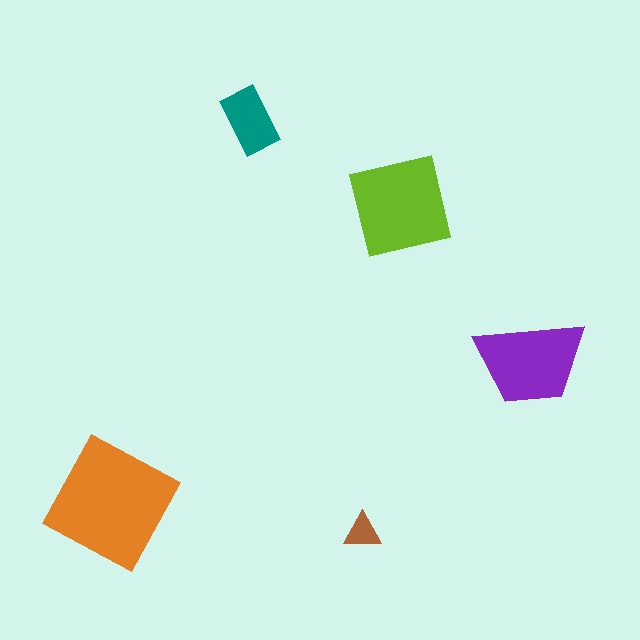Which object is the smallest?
The brown triangle.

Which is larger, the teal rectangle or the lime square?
The lime square.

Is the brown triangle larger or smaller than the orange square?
Smaller.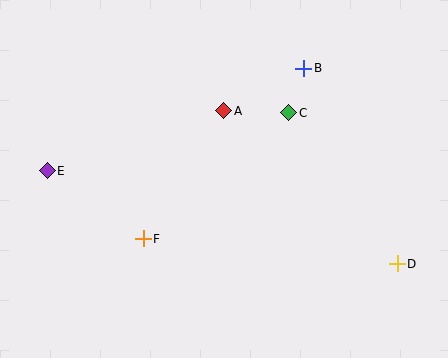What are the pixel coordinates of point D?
Point D is at (397, 264).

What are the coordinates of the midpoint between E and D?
The midpoint between E and D is at (222, 217).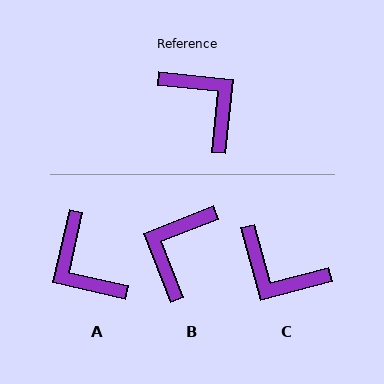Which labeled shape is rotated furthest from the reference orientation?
A, about 174 degrees away.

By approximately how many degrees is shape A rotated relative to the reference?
Approximately 174 degrees counter-clockwise.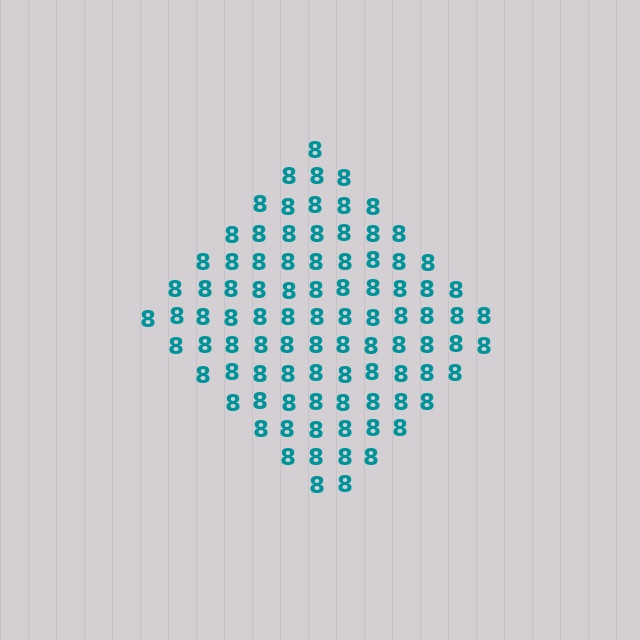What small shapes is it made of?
It is made of small digit 8's.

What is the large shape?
The large shape is a diamond.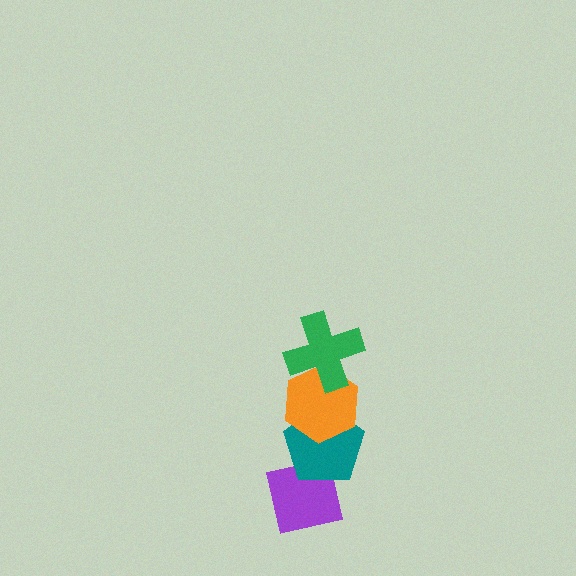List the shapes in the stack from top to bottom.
From top to bottom: the green cross, the orange hexagon, the teal pentagon, the purple square.